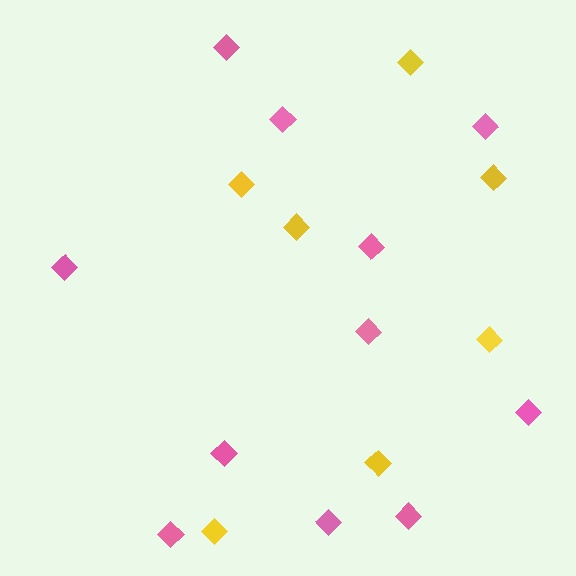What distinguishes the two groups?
There are 2 groups: one group of pink diamonds (11) and one group of yellow diamonds (7).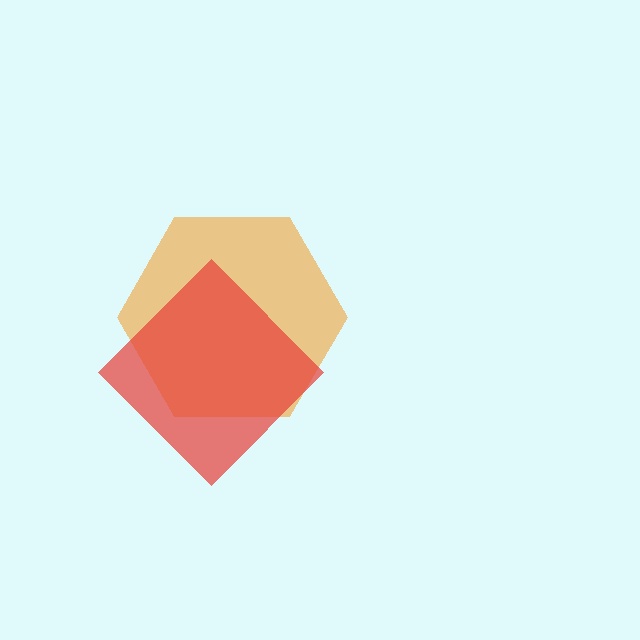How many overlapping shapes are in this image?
There are 2 overlapping shapes in the image.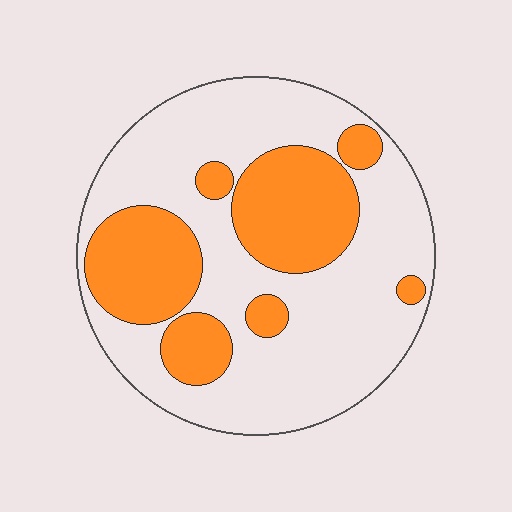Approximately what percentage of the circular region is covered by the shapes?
Approximately 35%.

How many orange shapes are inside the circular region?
7.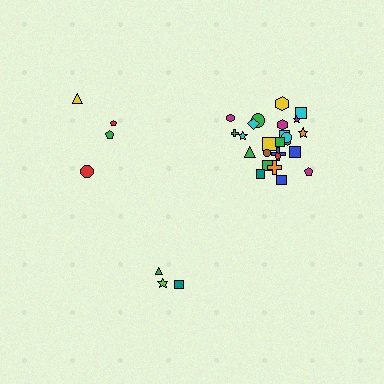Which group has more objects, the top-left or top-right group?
The top-right group.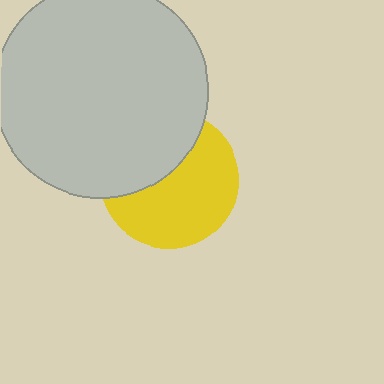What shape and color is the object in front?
The object in front is a light gray circle.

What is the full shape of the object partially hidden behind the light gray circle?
The partially hidden object is a yellow circle.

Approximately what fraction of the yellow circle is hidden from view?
Roughly 39% of the yellow circle is hidden behind the light gray circle.